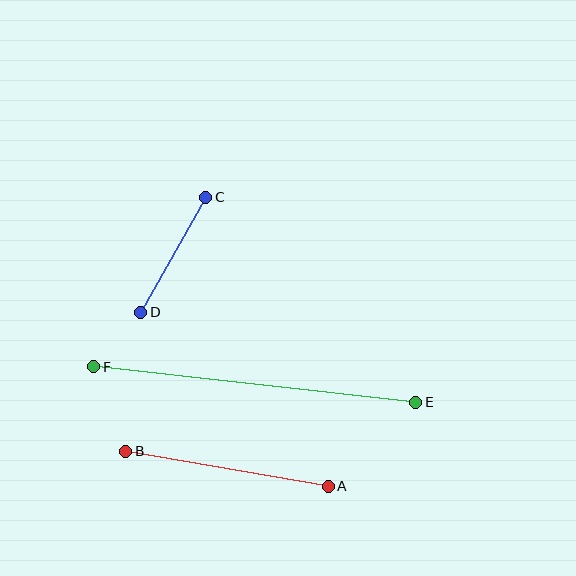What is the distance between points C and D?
The distance is approximately 133 pixels.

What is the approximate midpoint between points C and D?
The midpoint is at approximately (173, 255) pixels.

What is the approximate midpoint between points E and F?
The midpoint is at approximately (255, 385) pixels.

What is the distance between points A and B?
The distance is approximately 205 pixels.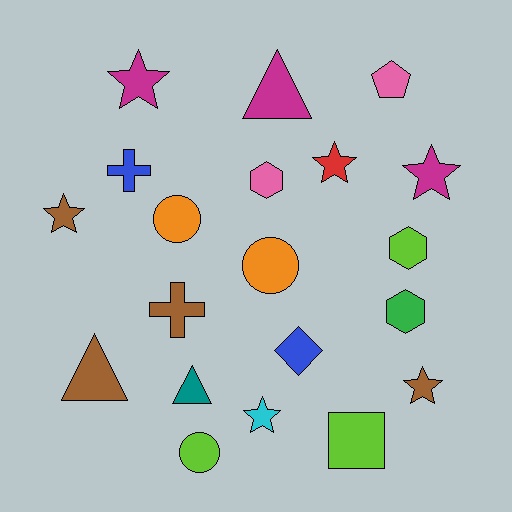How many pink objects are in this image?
There are 2 pink objects.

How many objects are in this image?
There are 20 objects.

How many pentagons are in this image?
There is 1 pentagon.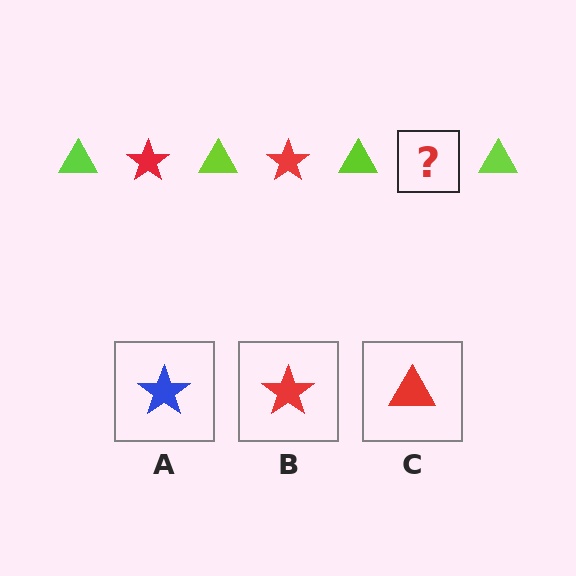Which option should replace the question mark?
Option B.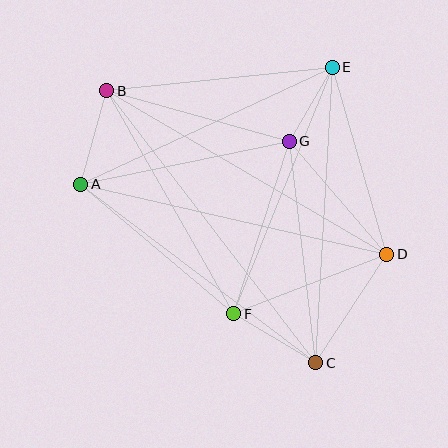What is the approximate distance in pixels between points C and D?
The distance between C and D is approximately 130 pixels.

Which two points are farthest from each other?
Points B and C are farthest from each other.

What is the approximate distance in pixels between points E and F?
The distance between E and F is approximately 266 pixels.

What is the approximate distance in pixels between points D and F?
The distance between D and F is approximately 165 pixels.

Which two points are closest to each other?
Points E and G are closest to each other.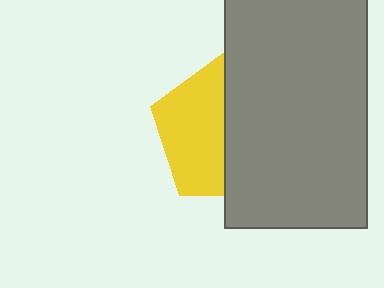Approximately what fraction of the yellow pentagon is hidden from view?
Roughly 52% of the yellow pentagon is hidden behind the gray rectangle.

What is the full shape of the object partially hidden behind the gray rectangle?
The partially hidden object is a yellow pentagon.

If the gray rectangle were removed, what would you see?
You would see the complete yellow pentagon.